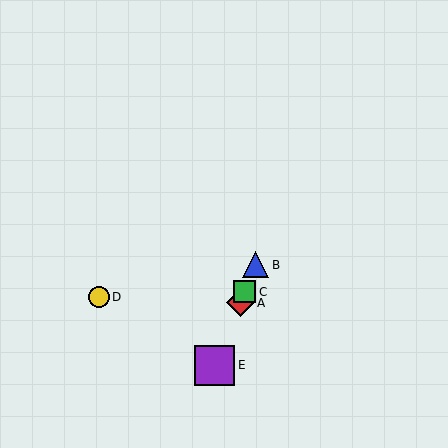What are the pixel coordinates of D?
Object D is at (99, 297).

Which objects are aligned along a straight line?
Objects A, B, C, E are aligned along a straight line.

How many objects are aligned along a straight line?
4 objects (A, B, C, E) are aligned along a straight line.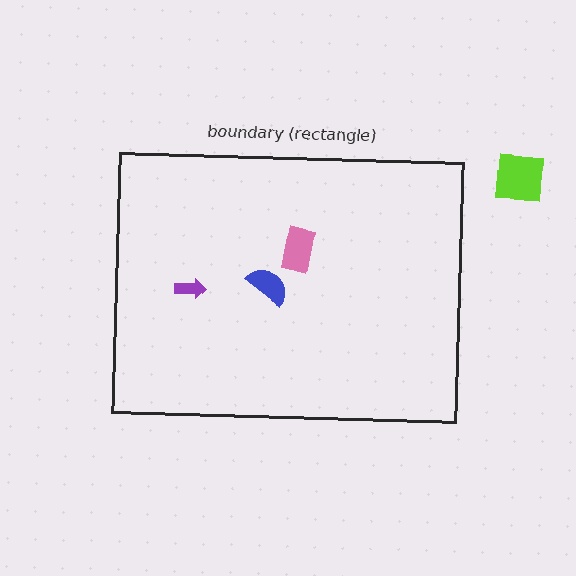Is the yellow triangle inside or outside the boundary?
Outside.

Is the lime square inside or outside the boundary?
Outside.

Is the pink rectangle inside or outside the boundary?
Inside.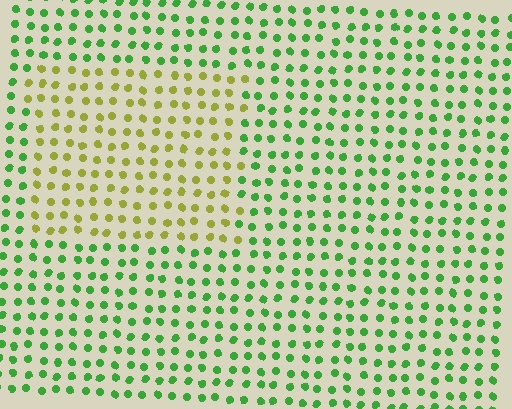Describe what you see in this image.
The image is filled with small green elements in a uniform arrangement. A rectangle-shaped region is visible where the elements are tinted to a slightly different hue, forming a subtle color boundary.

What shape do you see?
I see a rectangle.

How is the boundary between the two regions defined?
The boundary is defined purely by a slight shift in hue (about 50 degrees). Spacing, size, and orientation are identical on both sides.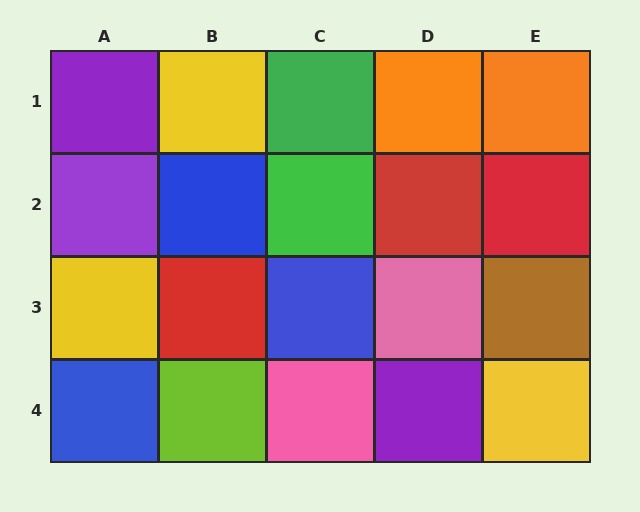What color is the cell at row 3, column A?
Yellow.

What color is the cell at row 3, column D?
Pink.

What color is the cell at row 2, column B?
Blue.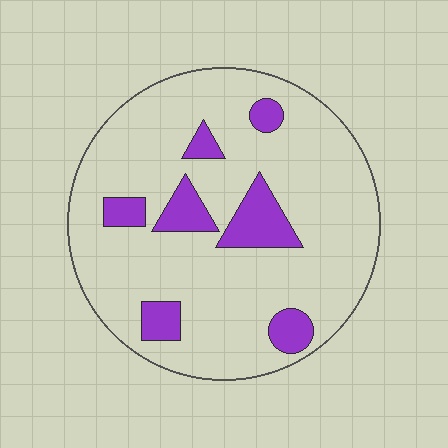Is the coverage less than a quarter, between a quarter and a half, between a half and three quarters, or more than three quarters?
Less than a quarter.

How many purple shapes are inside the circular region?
7.